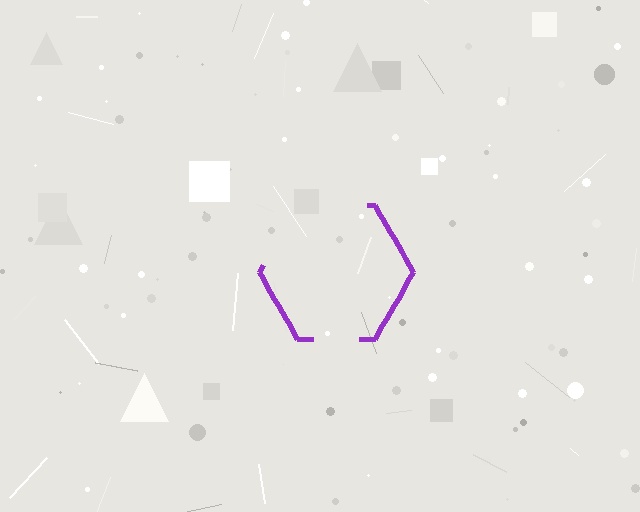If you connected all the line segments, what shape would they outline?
They would outline a hexagon.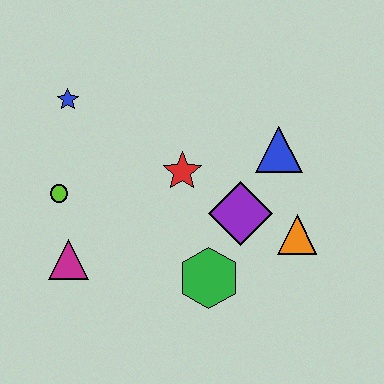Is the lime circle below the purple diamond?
No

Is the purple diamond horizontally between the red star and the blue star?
No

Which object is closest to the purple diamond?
The orange triangle is closest to the purple diamond.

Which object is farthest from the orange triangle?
The blue star is farthest from the orange triangle.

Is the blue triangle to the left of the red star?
No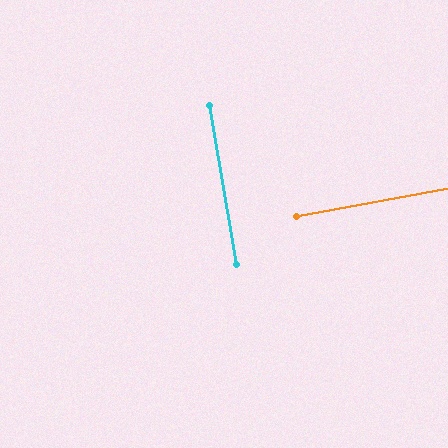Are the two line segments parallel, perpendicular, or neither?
Perpendicular — they meet at approximately 89°.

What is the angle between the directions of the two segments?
Approximately 89 degrees.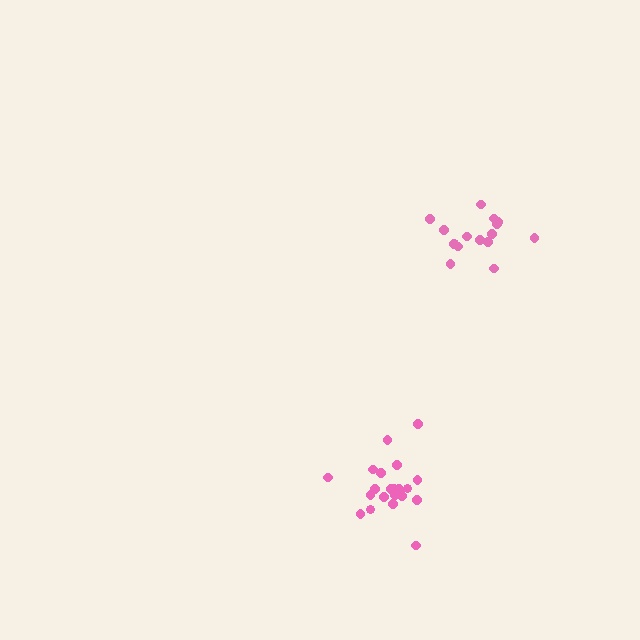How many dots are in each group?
Group 1: 21 dots, Group 2: 16 dots (37 total).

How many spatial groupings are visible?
There are 2 spatial groupings.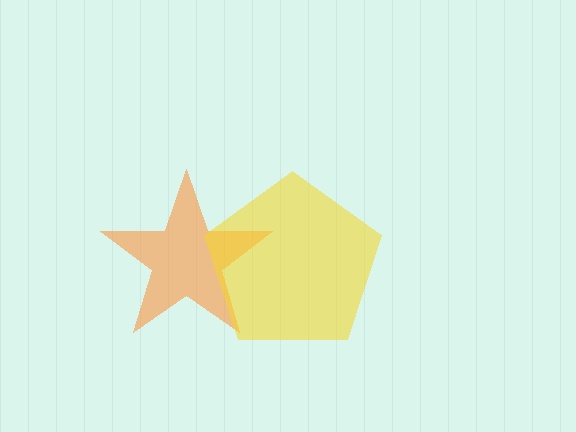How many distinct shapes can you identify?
There are 2 distinct shapes: an orange star, a yellow pentagon.